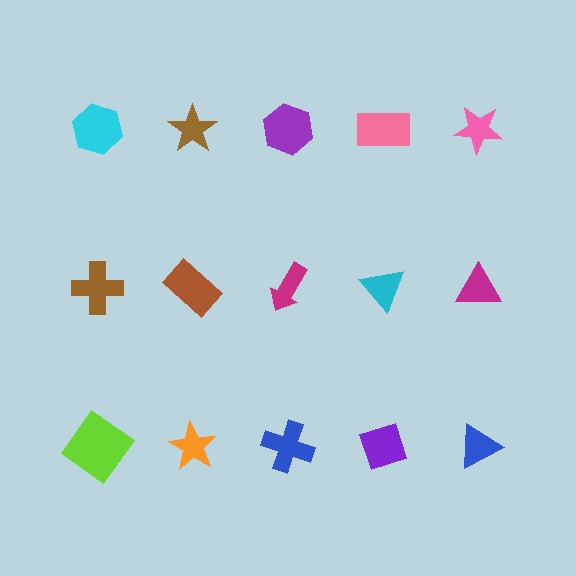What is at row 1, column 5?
A pink star.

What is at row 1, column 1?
A cyan hexagon.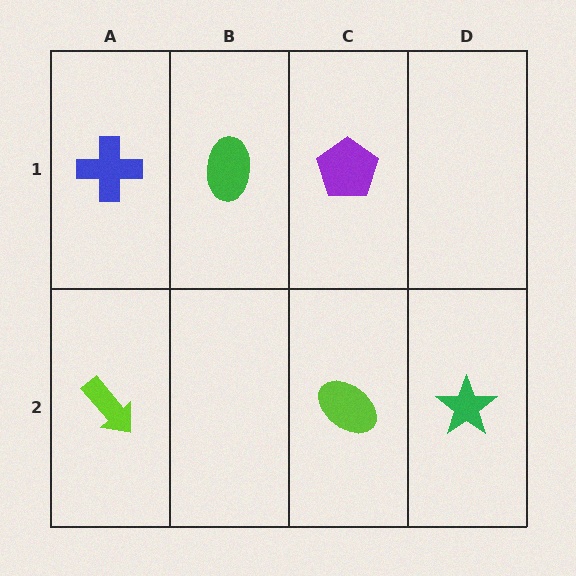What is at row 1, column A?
A blue cross.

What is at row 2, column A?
A lime arrow.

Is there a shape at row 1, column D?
No, that cell is empty.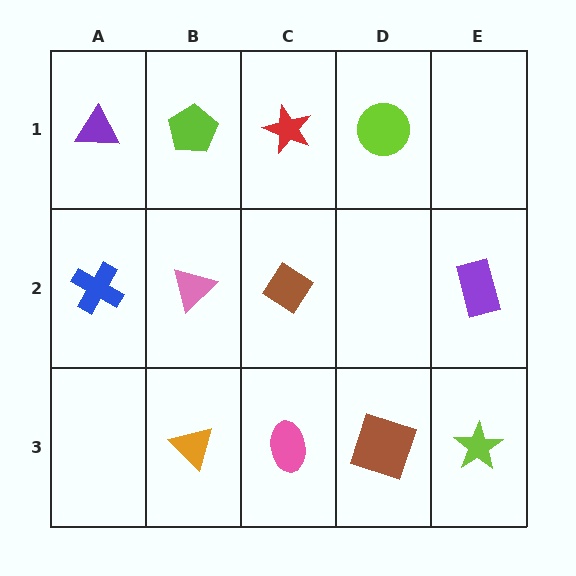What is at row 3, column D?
A brown square.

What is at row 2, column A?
A blue cross.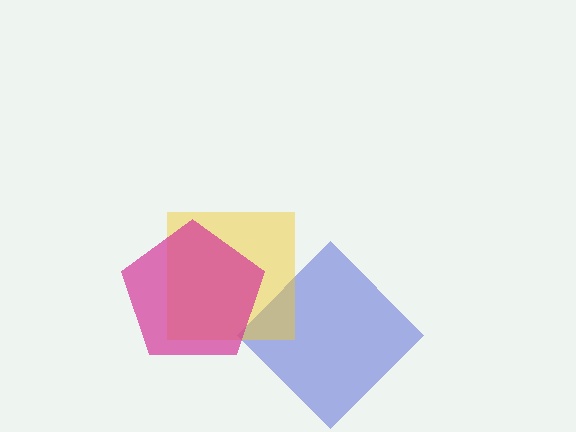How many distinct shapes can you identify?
There are 3 distinct shapes: a blue diamond, a yellow square, a magenta pentagon.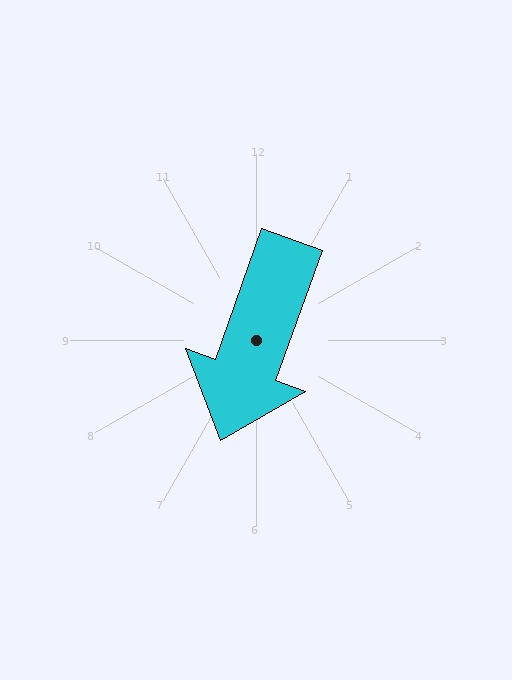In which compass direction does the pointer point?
South.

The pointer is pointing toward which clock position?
Roughly 7 o'clock.